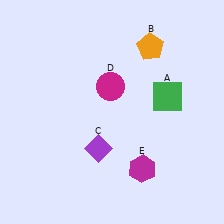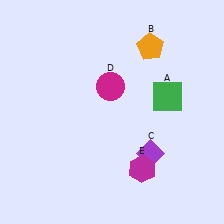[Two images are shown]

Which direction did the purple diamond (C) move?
The purple diamond (C) moved right.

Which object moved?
The purple diamond (C) moved right.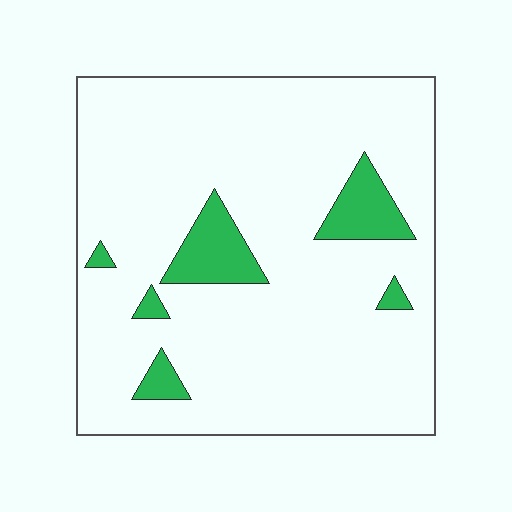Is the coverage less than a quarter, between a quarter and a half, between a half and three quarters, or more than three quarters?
Less than a quarter.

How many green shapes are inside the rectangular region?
6.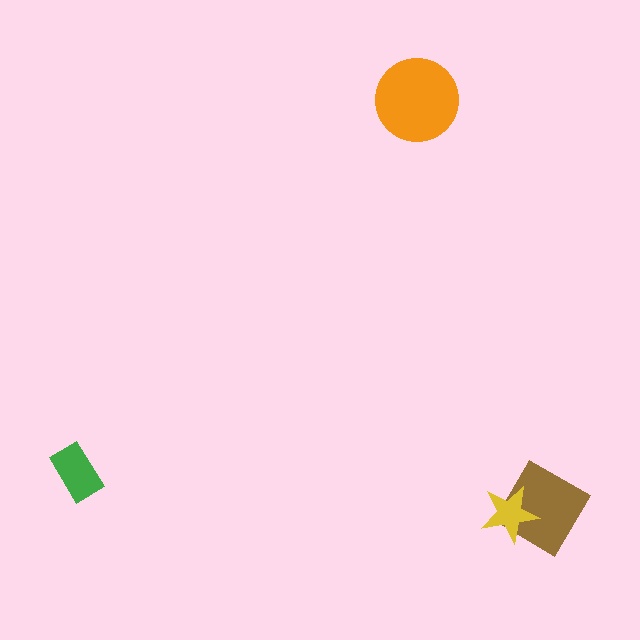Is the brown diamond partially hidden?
Yes, it is partially covered by another shape.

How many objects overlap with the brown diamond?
1 object overlaps with the brown diamond.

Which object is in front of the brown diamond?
The yellow star is in front of the brown diamond.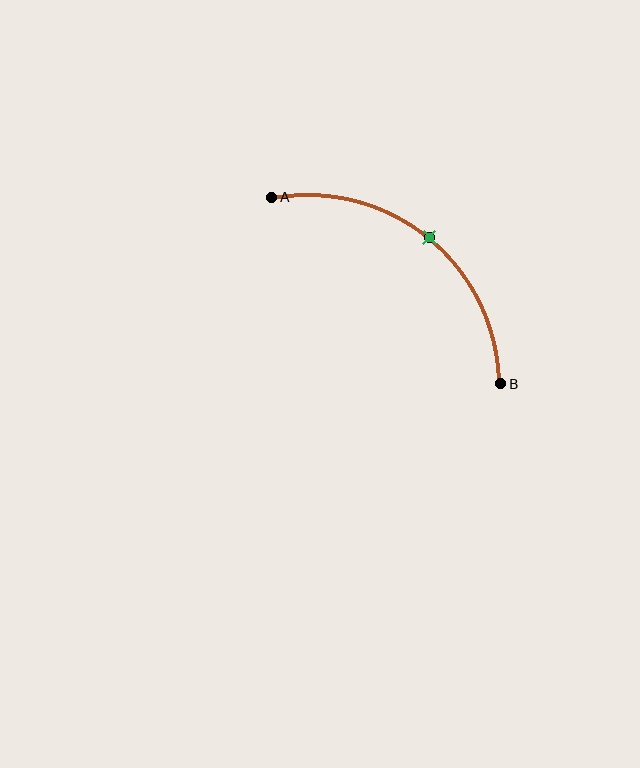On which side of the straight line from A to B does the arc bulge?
The arc bulges above and to the right of the straight line connecting A and B.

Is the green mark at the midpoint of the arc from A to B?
Yes. The green mark lies on the arc at equal arc-length from both A and B — it is the arc midpoint.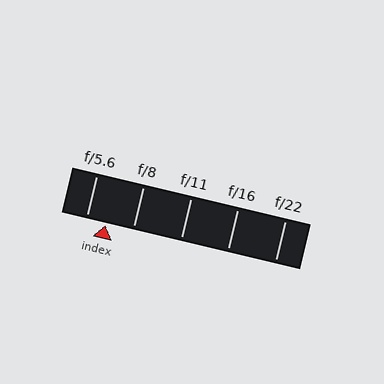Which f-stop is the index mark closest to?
The index mark is closest to f/5.6.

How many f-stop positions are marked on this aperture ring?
There are 5 f-stop positions marked.